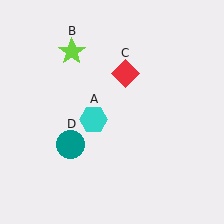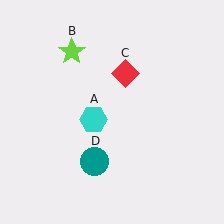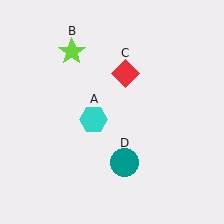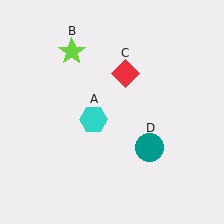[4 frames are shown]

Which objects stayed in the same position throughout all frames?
Cyan hexagon (object A) and lime star (object B) and red diamond (object C) remained stationary.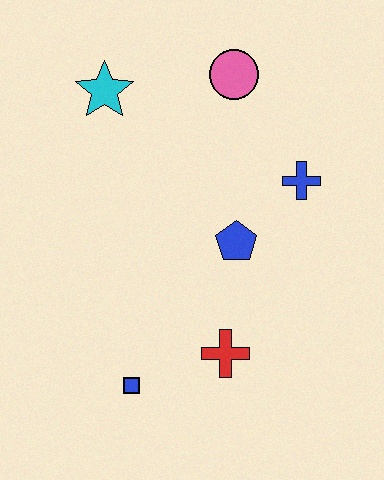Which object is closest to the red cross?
The blue square is closest to the red cross.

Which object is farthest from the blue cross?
The blue square is farthest from the blue cross.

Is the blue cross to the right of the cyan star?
Yes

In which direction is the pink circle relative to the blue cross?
The pink circle is above the blue cross.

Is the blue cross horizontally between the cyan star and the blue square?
No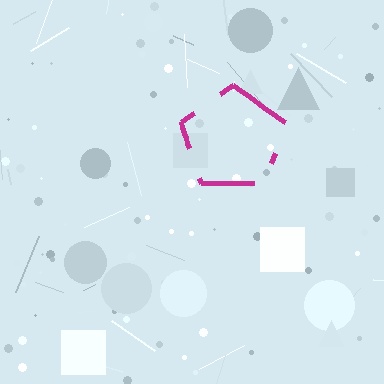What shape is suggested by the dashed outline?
The dashed outline suggests a pentagon.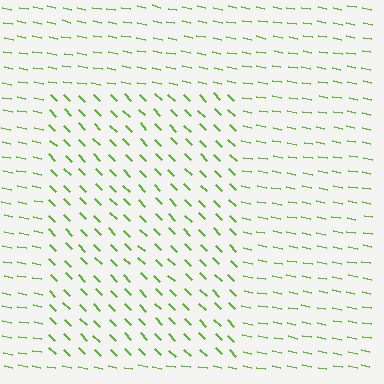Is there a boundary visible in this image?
Yes, there is a texture boundary formed by a change in line orientation.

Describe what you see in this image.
The image is filled with small lime line segments. A rectangle region in the image has lines oriented differently from the surrounding lines, creating a visible texture boundary.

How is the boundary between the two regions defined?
The boundary is defined purely by a change in line orientation (approximately 34 degrees difference). All lines are the same color and thickness.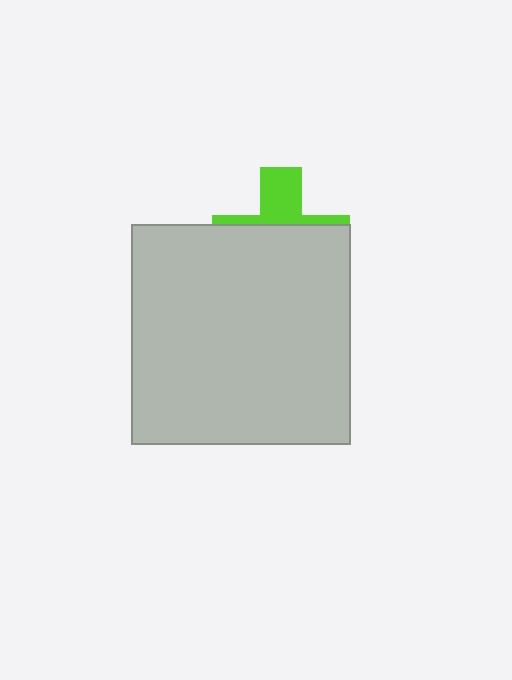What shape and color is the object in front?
The object in front is a light gray square.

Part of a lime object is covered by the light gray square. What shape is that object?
It is a cross.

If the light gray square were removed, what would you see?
You would see the complete lime cross.